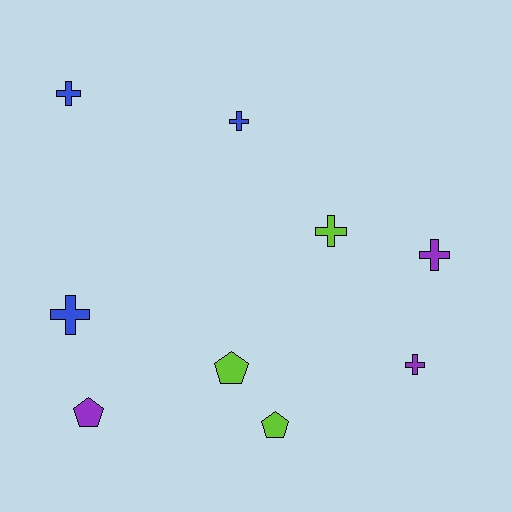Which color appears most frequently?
Blue, with 3 objects.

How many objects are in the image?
There are 9 objects.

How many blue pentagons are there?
There are no blue pentagons.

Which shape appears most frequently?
Cross, with 6 objects.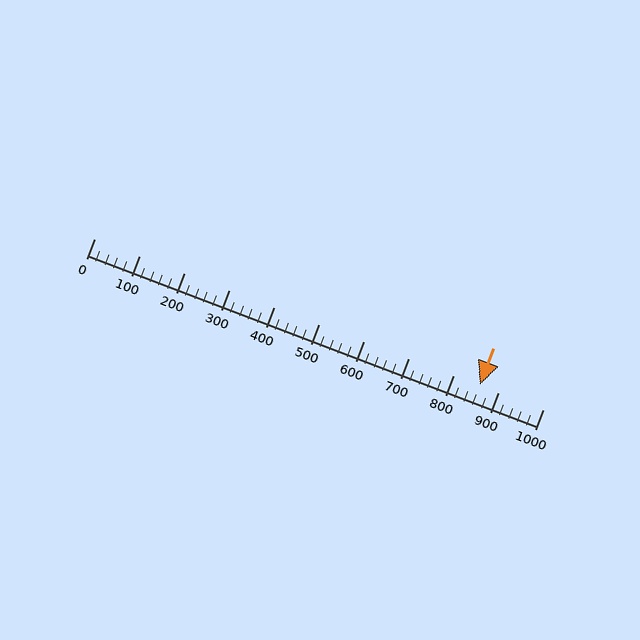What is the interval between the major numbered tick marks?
The major tick marks are spaced 100 units apart.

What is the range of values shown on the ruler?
The ruler shows values from 0 to 1000.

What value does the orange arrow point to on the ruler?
The orange arrow points to approximately 860.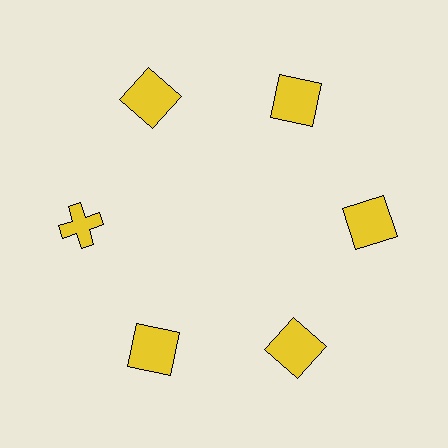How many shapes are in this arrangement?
There are 6 shapes arranged in a ring pattern.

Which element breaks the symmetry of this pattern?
The yellow cross at roughly the 9 o'clock position breaks the symmetry. All other shapes are yellow squares.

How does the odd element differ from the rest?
It has a different shape: cross instead of square.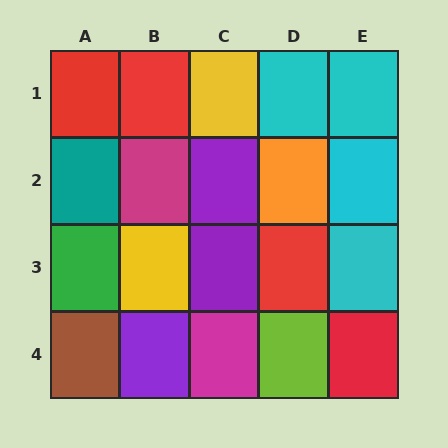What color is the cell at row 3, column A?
Green.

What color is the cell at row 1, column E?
Cyan.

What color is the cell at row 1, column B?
Red.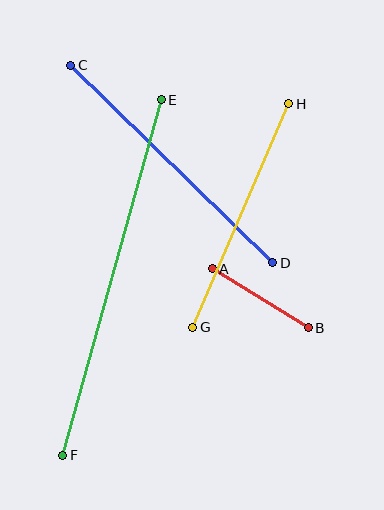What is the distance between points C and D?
The distance is approximately 283 pixels.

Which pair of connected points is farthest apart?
Points E and F are farthest apart.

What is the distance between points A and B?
The distance is approximately 113 pixels.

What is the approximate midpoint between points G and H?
The midpoint is at approximately (241, 215) pixels.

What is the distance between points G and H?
The distance is approximately 243 pixels.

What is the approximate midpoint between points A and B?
The midpoint is at approximately (260, 298) pixels.